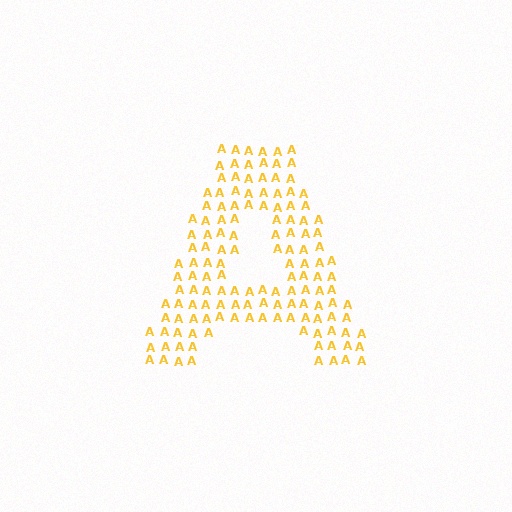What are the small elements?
The small elements are letter A's.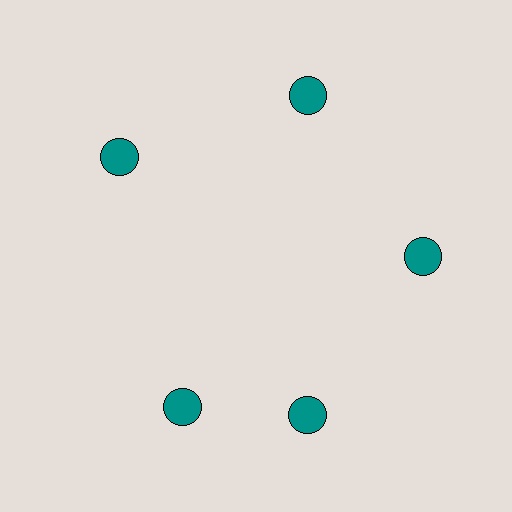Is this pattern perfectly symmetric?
No. The 5 teal circles are arranged in a ring, but one element near the 8 o'clock position is rotated out of alignment along the ring, breaking the 5-fold rotational symmetry.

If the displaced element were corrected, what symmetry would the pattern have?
It would have 5-fold rotational symmetry — the pattern would map onto itself every 72 degrees.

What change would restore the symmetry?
The symmetry would be restored by rotating it back into even spacing with its neighbors so that all 5 circles sit at equal angles and equal distance from the center.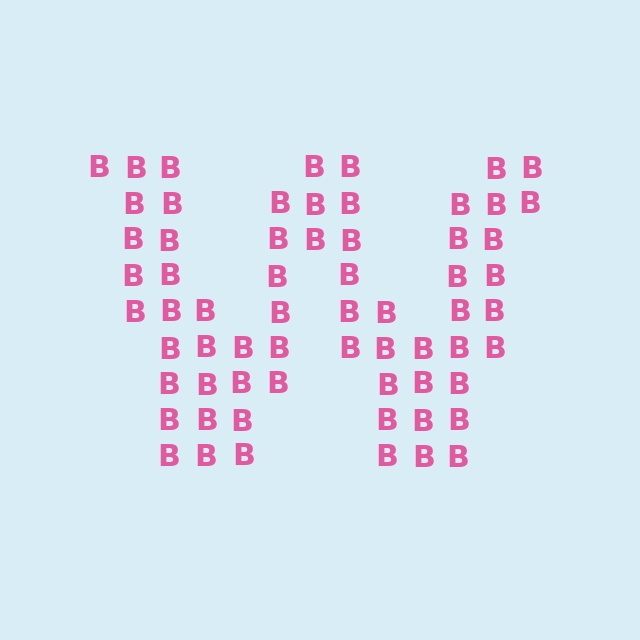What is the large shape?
The large shape is the letter W.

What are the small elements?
The small elements are letter B's.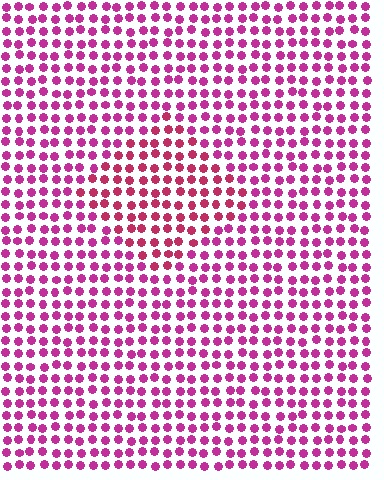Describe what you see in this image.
The image is filled with small magenta elements in a uniform arrangement. A diamond-shaped region is visible where the elements are tinted to a slightly different hue, forming a subtle color boundary.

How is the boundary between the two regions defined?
The boundary is defined purely by a slight shift in hue (about 23 degrees). Spacing, size, and orientation are identical on both sides.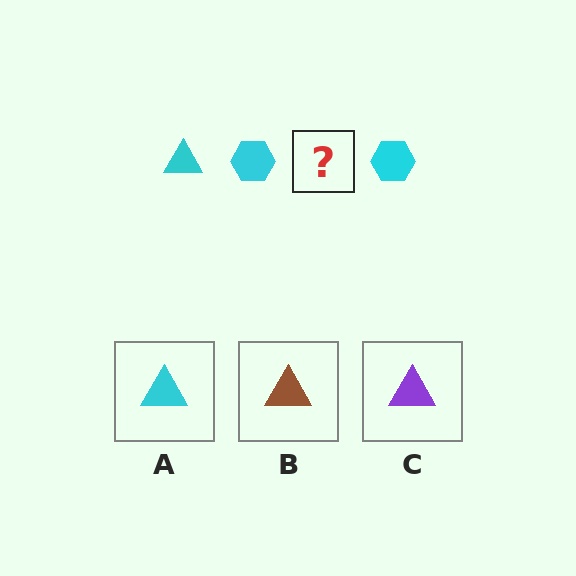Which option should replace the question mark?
Option A.